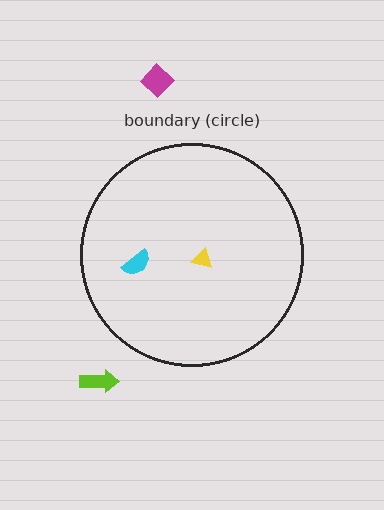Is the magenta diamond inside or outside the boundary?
Outside.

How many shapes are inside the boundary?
2 inside, 2 outside.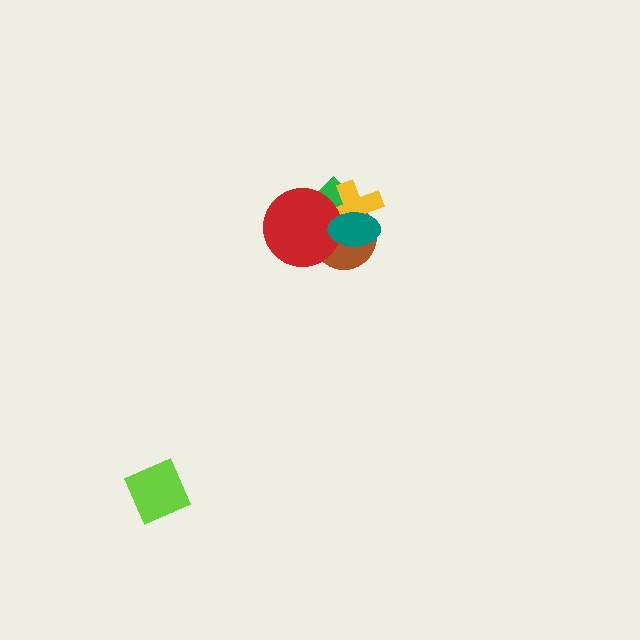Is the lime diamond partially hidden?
No, no other shape covers it.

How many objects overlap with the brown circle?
4 objects overlap with the brown circle.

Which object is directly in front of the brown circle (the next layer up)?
The green diamond is directly in front of the brown circle.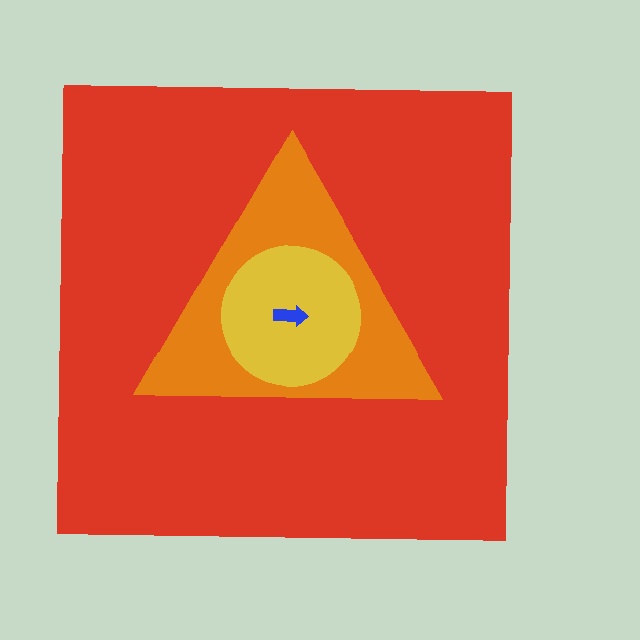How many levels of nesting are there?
4.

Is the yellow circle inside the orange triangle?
Yes.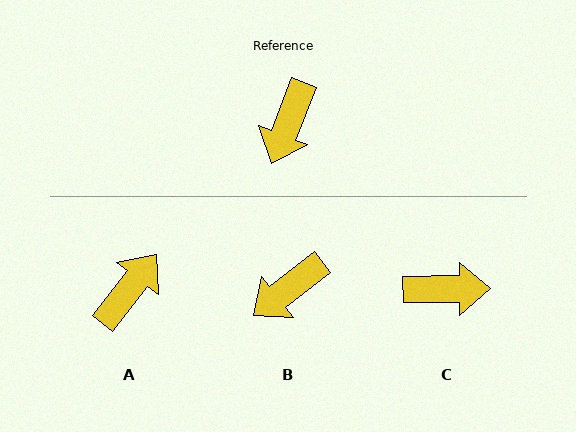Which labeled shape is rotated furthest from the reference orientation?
A, about 164 degrees away.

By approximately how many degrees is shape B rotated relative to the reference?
Approximately 31 degrees clockwise.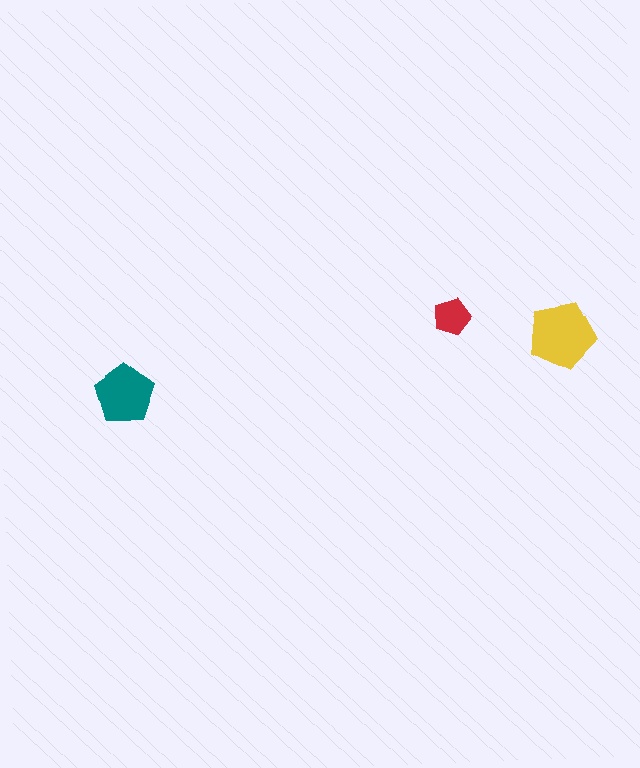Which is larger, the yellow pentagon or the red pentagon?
The yellow one.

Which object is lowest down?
The teal pentagon is bottommost.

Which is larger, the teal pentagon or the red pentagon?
The teal one.